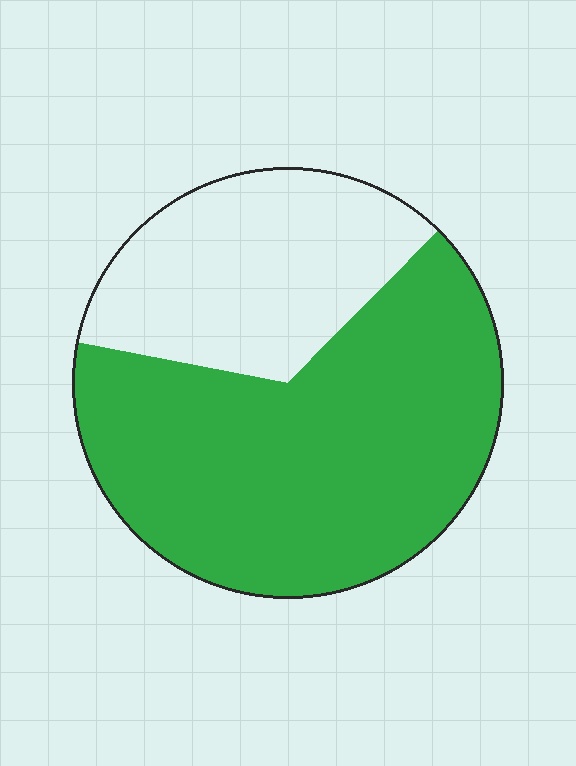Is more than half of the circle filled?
Yes.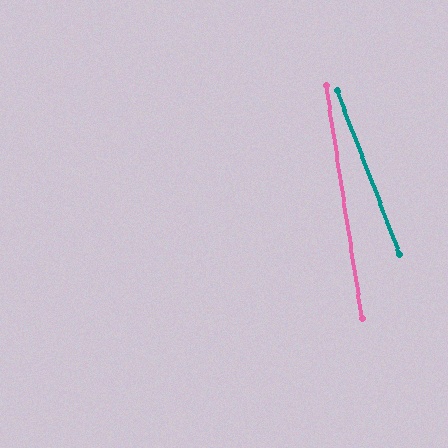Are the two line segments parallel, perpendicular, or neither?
Neither parallel nor perpendicular — they differ by about 12°.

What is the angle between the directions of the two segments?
Approximately 12 degrees.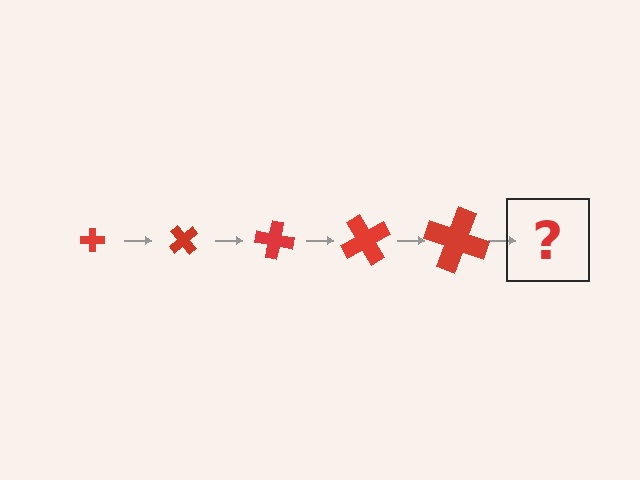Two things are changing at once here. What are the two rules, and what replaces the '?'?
The two rules are that the cross grows larger each step and it rotates 50 degrees each step. The '?' should be a cross, larger than the previous one and rotated 250 degrees from the start.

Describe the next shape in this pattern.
It should be a cross, larger than the previous one and rotated 250 degrees from the start.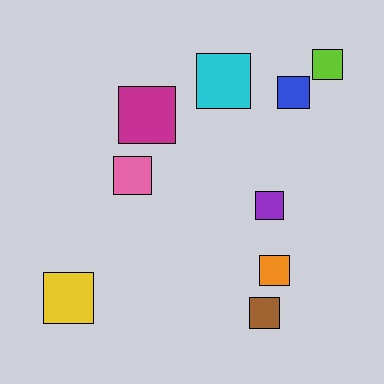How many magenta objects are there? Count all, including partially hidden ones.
There is 1 magenta object.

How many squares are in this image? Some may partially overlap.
There are 9 squares.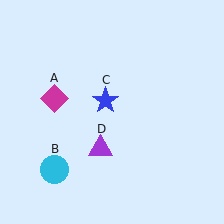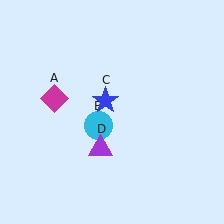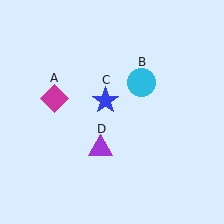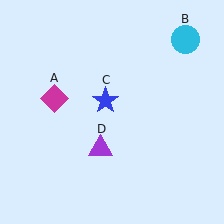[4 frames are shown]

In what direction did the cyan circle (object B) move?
The cyan circle (object B) moved up and to the right.